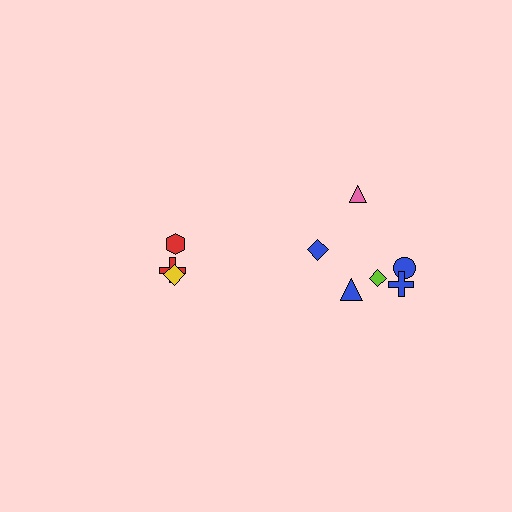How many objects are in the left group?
There are 3 objects.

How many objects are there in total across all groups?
There are 9 objects.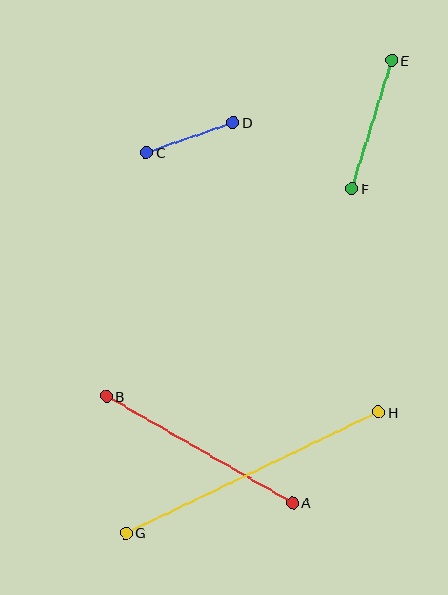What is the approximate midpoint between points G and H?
The midpoint is at approximately (252, 473) pixels.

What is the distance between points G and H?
The distance is approximately 280 pixels.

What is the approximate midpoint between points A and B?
The midpoint is at approximately (199, 449) pixels.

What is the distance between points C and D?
The distance is approximately 92 pixels.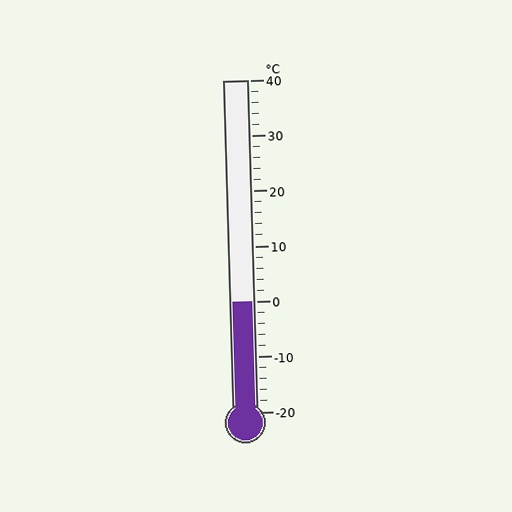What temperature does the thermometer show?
The thermometer shows approximately 0°C.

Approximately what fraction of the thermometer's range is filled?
The thermometer is filled to approximately 35% of its range.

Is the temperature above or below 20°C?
The temperature is below 20°C.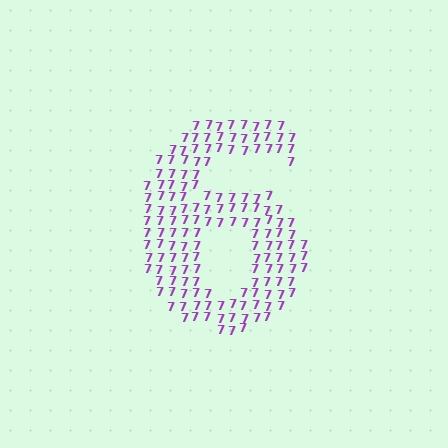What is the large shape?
The large shape is the digit 6.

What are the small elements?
The small elements are digit 7's.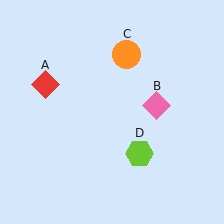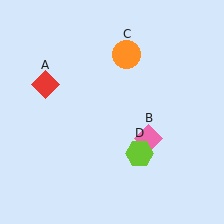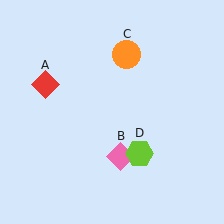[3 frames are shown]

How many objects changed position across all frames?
1 object changed position: pink diamond (object B).